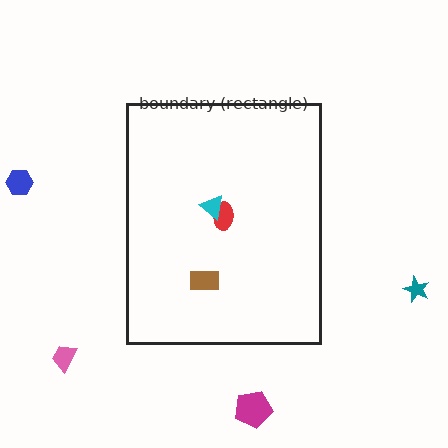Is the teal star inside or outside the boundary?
Outside.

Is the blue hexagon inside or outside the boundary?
Outside.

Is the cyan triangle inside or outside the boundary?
Inside.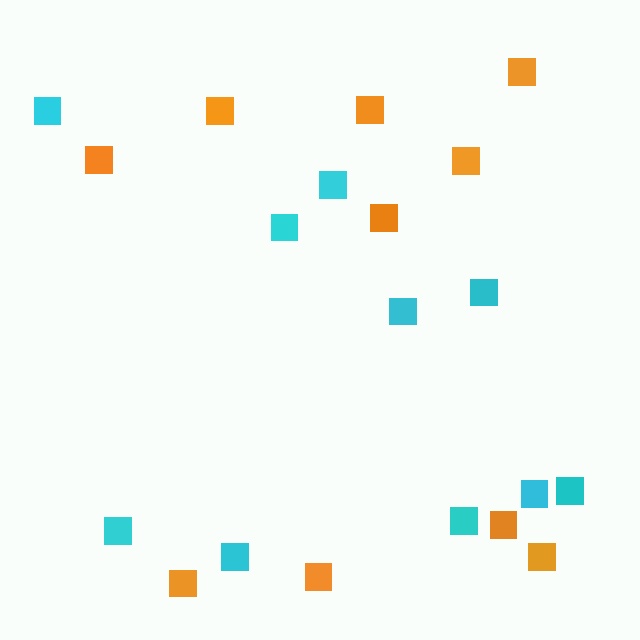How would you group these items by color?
There are 2 groups: one group of cyan squares (10) and one group of orange squares (10).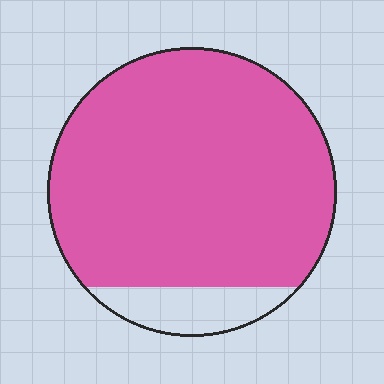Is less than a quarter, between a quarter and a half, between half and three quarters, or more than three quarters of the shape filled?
More than three quarters.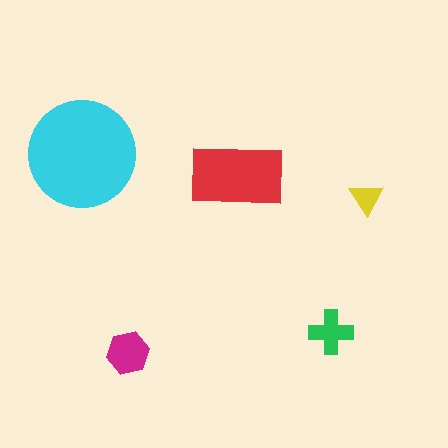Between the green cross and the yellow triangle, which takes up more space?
The green cross.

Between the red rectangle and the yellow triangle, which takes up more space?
The red rectangle.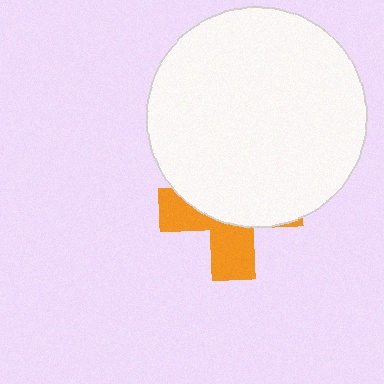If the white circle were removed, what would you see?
You would see the complete orange cross.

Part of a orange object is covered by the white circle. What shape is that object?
It is a cross.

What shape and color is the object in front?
The object in front is a white circle.